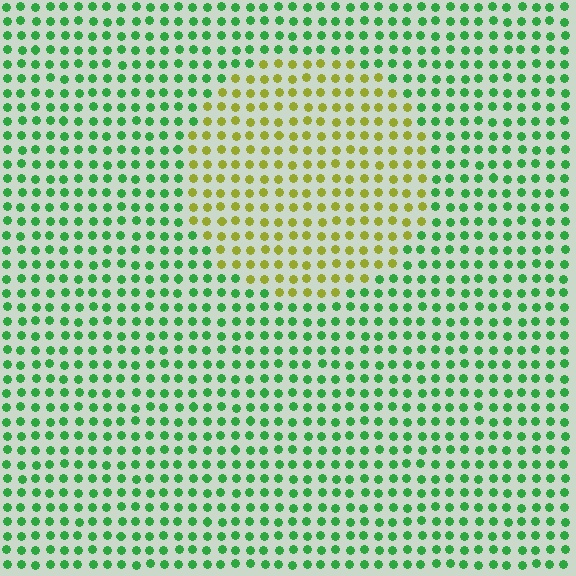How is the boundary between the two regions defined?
The boundary is defined purely by a slight shift in hue (about 60 degrees). Spacing, size, and orientation are identical on both sides.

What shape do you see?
I see a circle.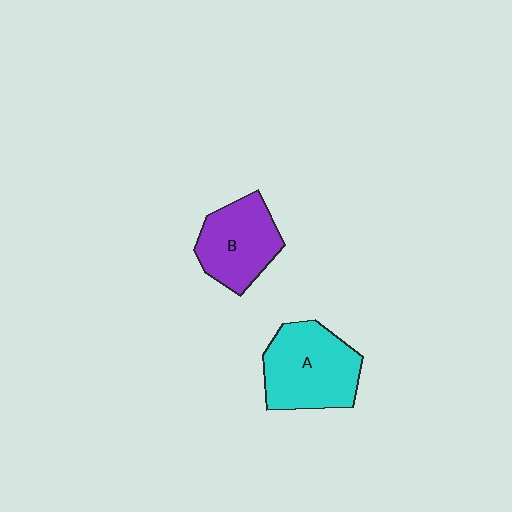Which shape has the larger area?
Shape A (cyan).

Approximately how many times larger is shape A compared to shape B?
Approximately 1.2 times.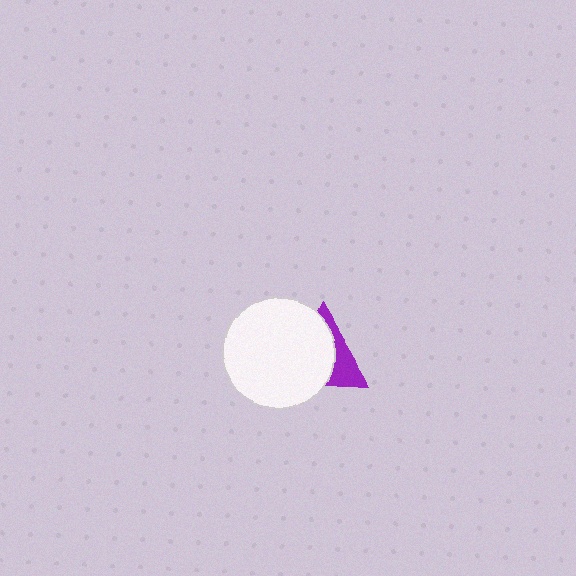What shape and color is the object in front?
The object in front is a white circle.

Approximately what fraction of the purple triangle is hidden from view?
Roughly 66% of the purple triangle is hidden behind the white circle.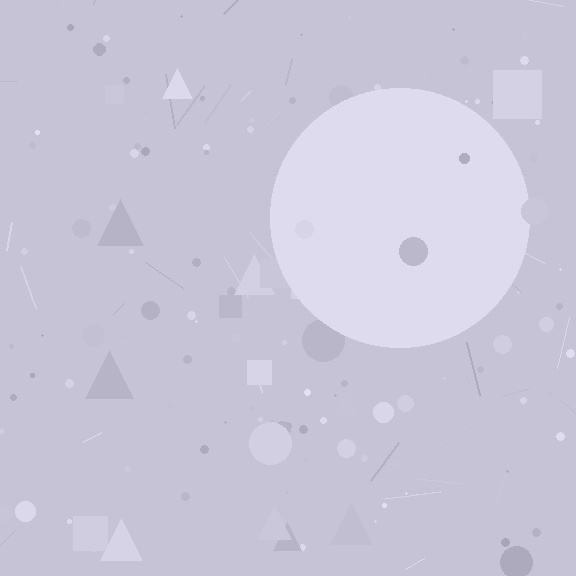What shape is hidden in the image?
A circle is hidden in the image.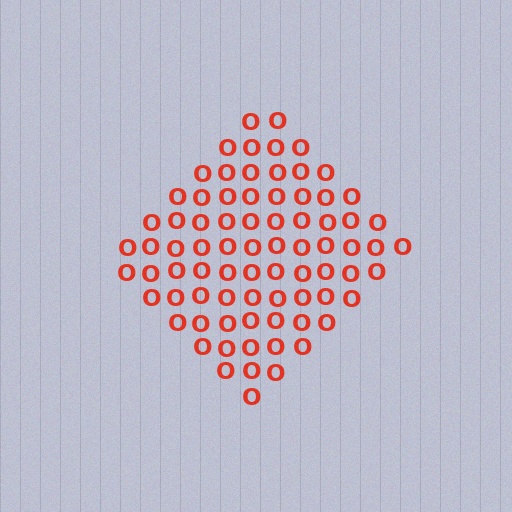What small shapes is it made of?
It is made of small letter O's.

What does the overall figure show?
The overall figure shows a diamond.